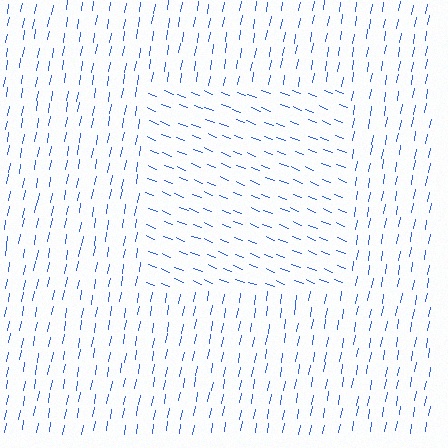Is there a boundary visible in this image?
Yes, there is a texture boundary formed by a change in line orientation.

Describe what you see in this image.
The image is filled with small blue line segments. A rectangle region in the image has lines oriented differently from the surrounding lines, creating a visible texture boundary.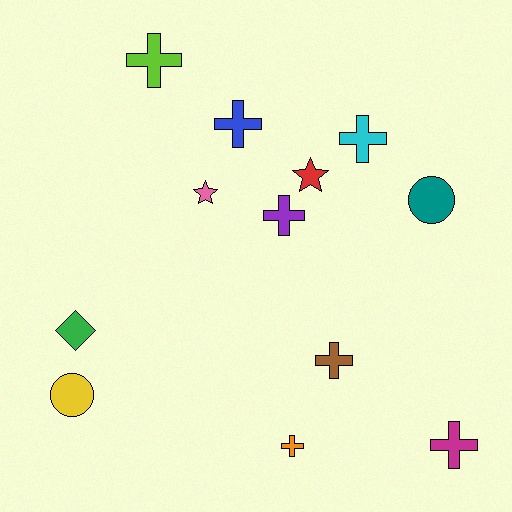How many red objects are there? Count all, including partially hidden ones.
There is 1 red object.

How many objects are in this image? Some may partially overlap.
There are 12 objects.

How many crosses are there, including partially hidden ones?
There are 7 crosses.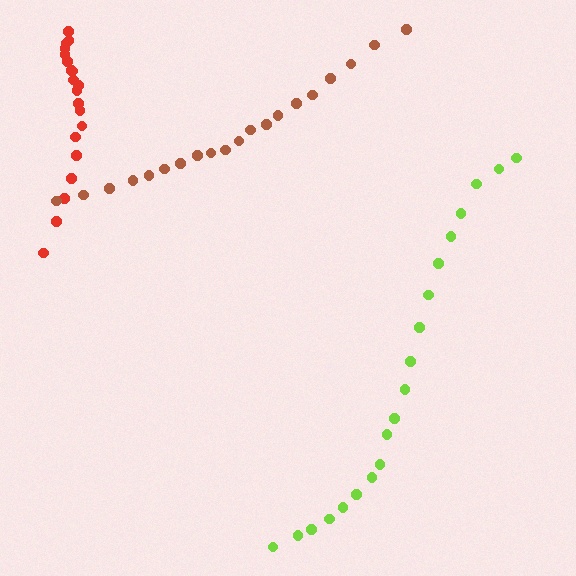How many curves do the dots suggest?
There are 3 distinct paths.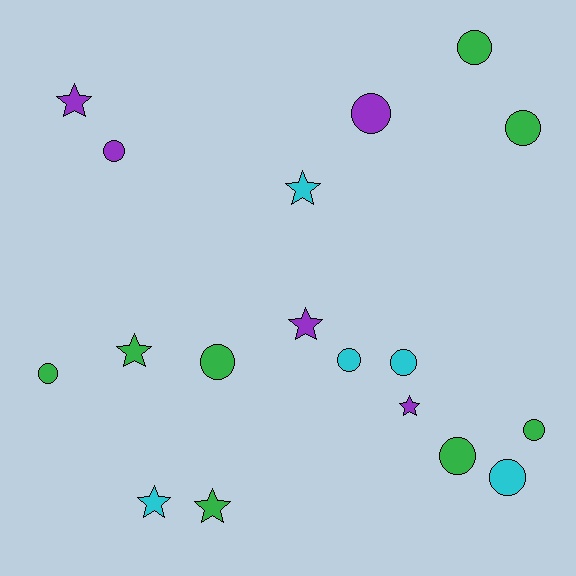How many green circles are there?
There are 6 green circles.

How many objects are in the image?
There are 18 objects.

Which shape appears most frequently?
Circle, with 11 objects.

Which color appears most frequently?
Green, with 8 objects.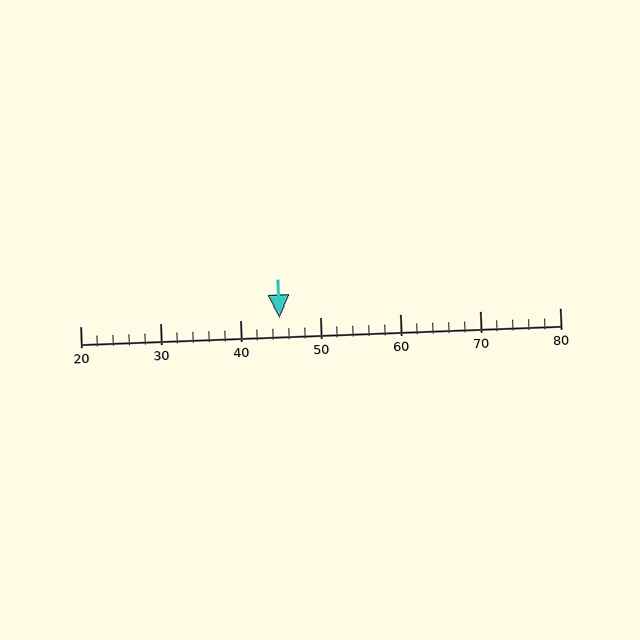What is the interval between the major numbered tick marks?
The major tick marks are spaced 10 units apart.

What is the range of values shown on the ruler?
The ruler shows values from 20 to 80.